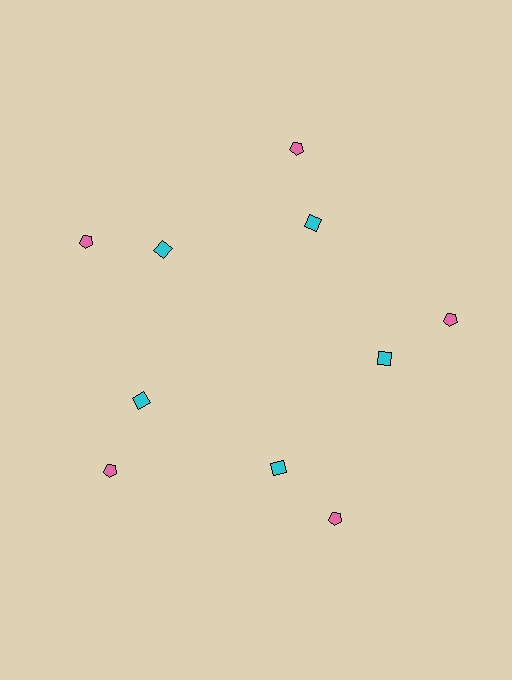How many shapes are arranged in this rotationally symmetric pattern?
There are 10 shapes, arranged in 5 groups of 2.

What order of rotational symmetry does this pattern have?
This pattern has 5-fold rotational symmetry.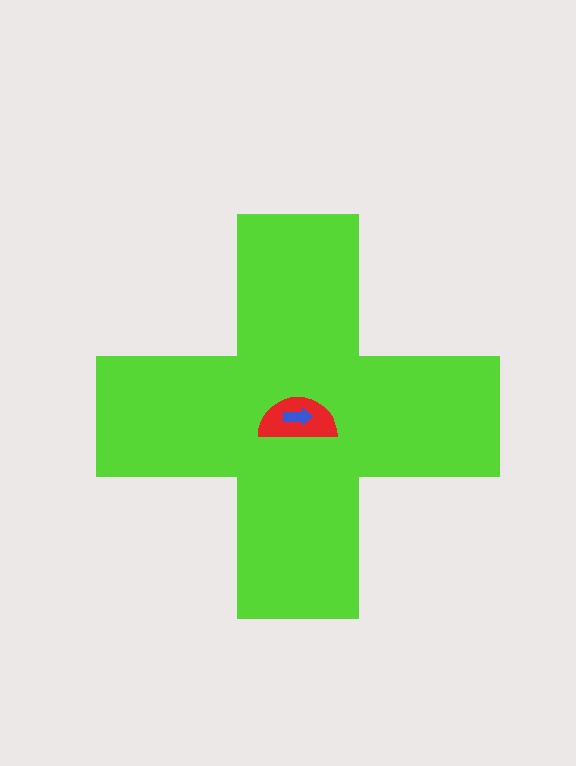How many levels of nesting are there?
3.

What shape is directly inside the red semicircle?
The blue arrow.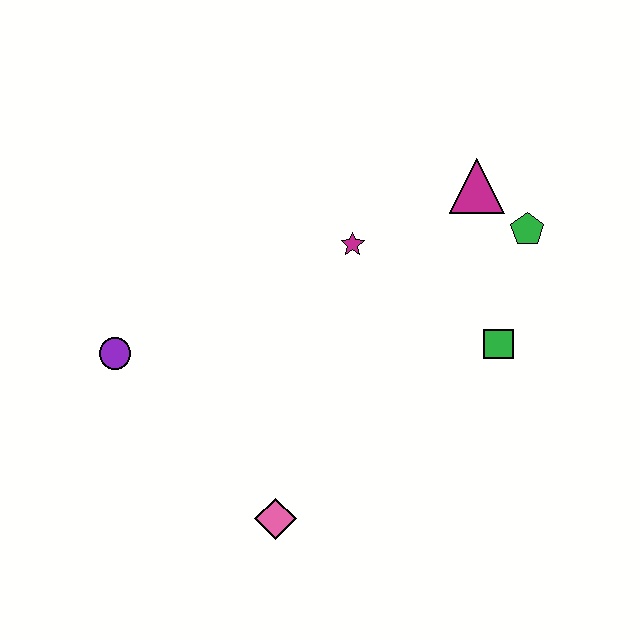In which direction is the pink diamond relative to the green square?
The pink diamond is to the left of the green square.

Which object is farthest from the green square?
The purple circle is farthest from the green square.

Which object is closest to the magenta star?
The magenta triangle is closest to the magenta star.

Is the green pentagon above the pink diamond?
Yes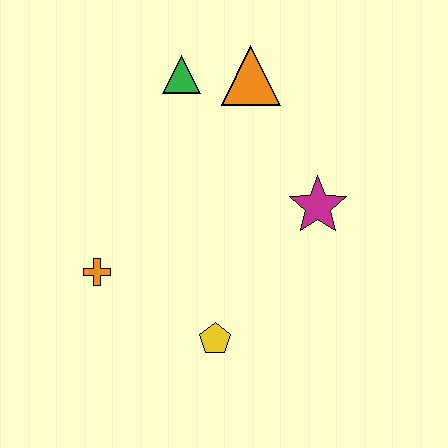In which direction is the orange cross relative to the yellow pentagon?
The orange cross is to the left of the yellow pentagon.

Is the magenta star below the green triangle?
Yes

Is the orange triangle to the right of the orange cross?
Yes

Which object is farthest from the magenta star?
The orange cross is farthest from the magenta star.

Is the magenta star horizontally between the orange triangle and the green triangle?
No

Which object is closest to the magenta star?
The orange triangle is closest to the magenta star.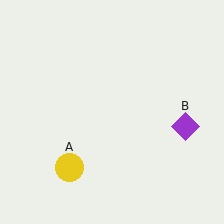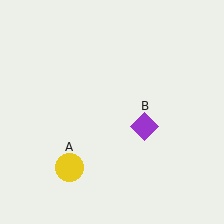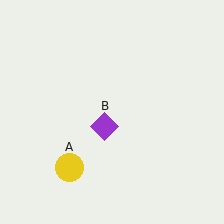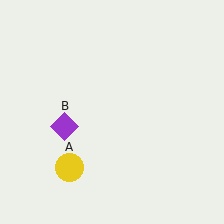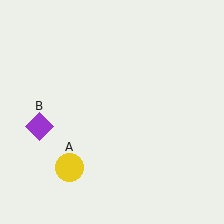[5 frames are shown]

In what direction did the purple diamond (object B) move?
The purple diamond (object B) moved left.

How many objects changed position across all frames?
1 object changed position: purple diamond (object B).